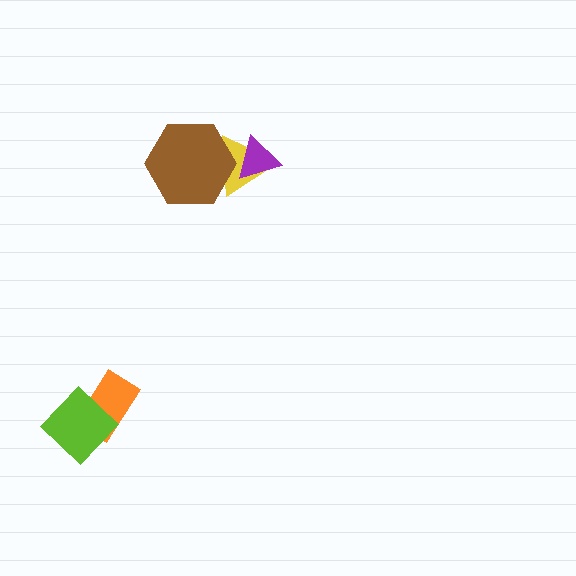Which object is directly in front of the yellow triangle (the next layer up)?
The purple triangle is directly in front of the yellow triangle.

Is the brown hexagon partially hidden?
No, no other shape covers it.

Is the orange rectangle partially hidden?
Yes, it is partially covered by another shape.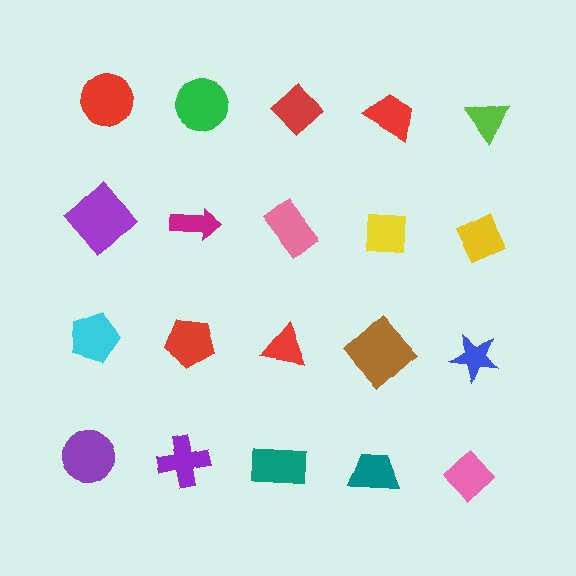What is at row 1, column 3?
A red diamond.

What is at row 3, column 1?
A cyan pentagon.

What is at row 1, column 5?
A lime triangle.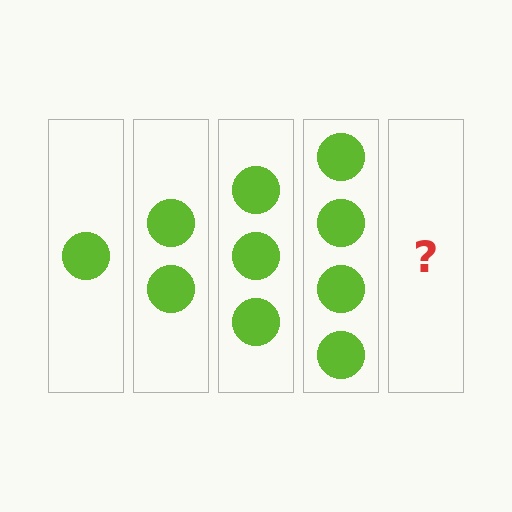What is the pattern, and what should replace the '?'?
The pattern is that each step adds one more circle. The '?' should be 5 circles.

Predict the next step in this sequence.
The next step is 5 circles.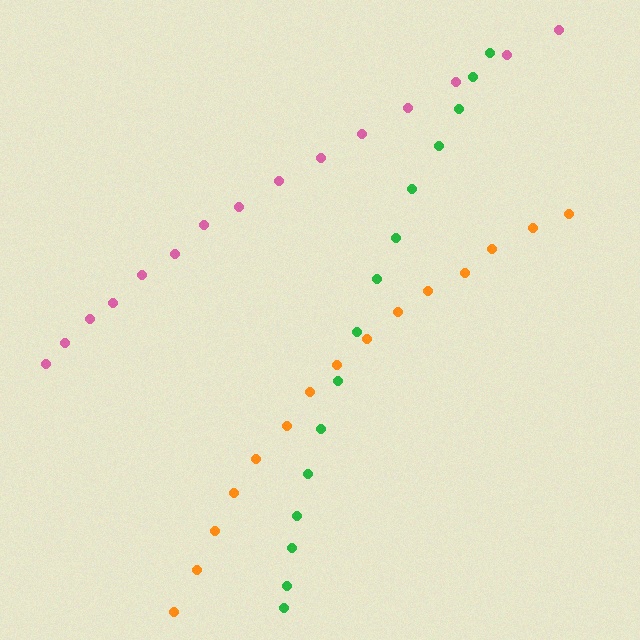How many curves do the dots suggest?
There are 3 distinct paths.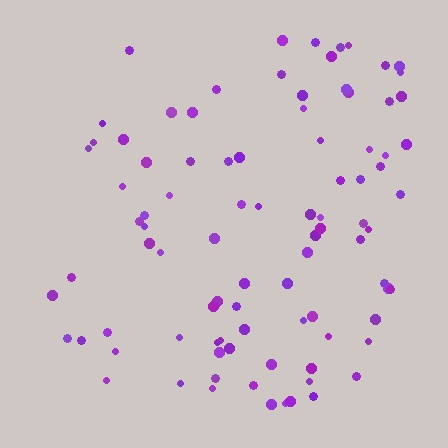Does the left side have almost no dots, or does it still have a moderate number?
Still a moderate number, just noticeably fewer than the right.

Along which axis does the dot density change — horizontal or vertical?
Horizontal.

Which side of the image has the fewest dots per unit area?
The left.